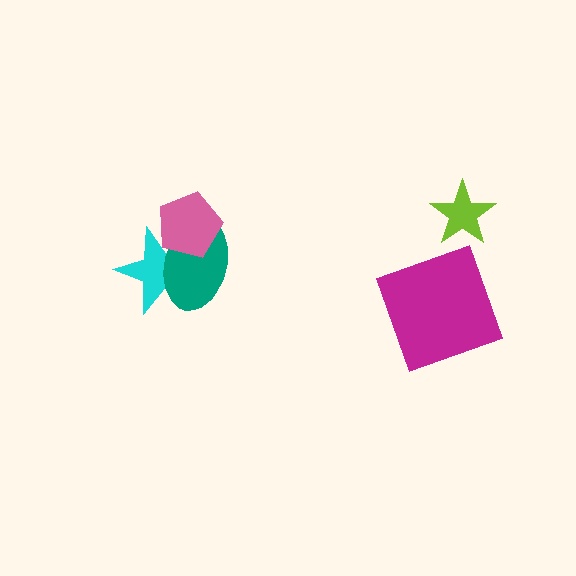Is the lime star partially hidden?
No, no other shape covers it.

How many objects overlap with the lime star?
0 objects overlap with the lime star.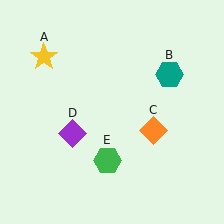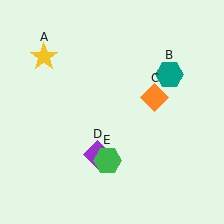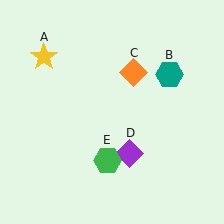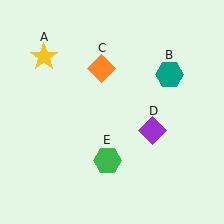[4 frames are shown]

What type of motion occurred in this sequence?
The orange diamond (object C), purple diamond (object D) rotated counterclockwise around the center of the scene.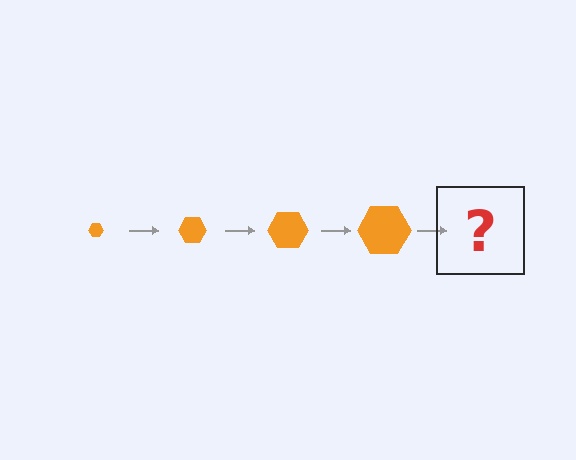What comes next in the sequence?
The next element should be an orange hexagon, larger than the previous one.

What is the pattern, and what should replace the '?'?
The pattern is that the hexagon gets progressively larger each step. The '?' should be an orange hexagon, larger than the previous one.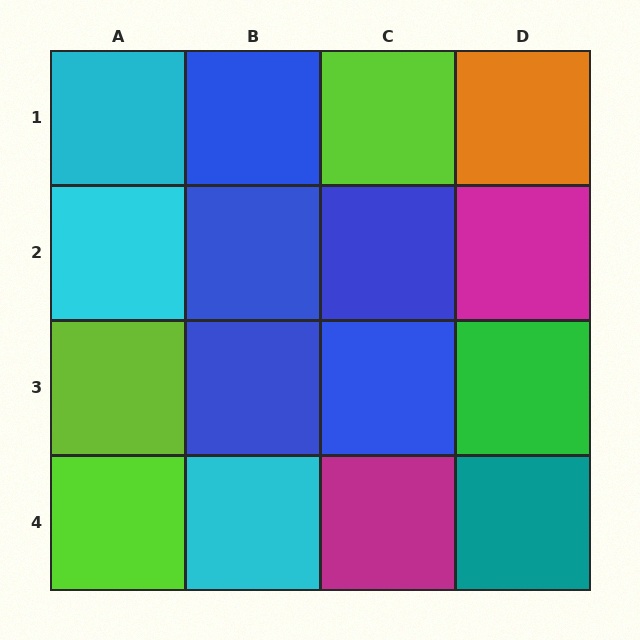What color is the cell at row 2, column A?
Cyan.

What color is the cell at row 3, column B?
Blue.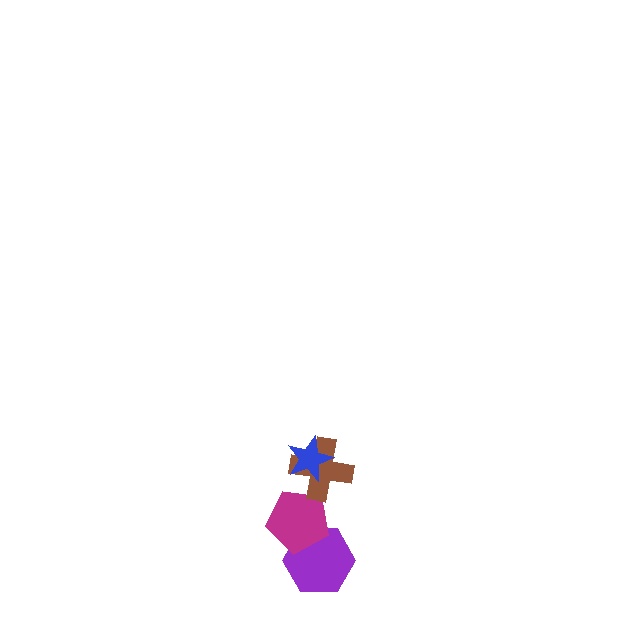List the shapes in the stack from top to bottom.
From top to bottom: the blue star, the brown cross, the magenta pentagon, the purple hexagon.